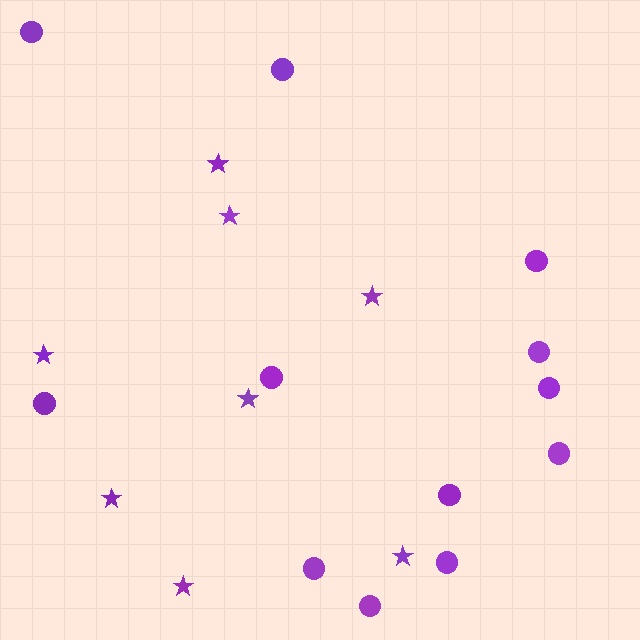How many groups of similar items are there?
There are 2 groups: one group of circles (12) and one group of stars (8).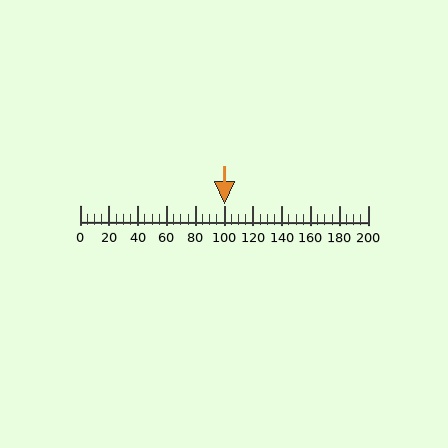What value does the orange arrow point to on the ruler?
The orange arrow points to approximately 100.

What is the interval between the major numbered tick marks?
The major tick marks are spaced 20 units apart.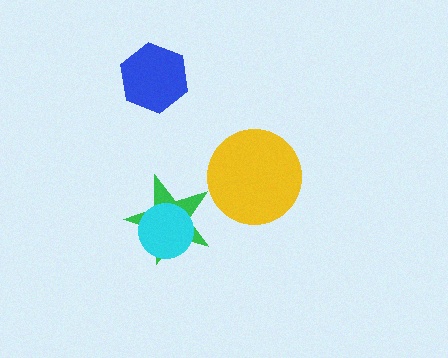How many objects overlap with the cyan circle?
1 object overlaps with the cyan circle.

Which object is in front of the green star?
The cyan circle is in front of the green star.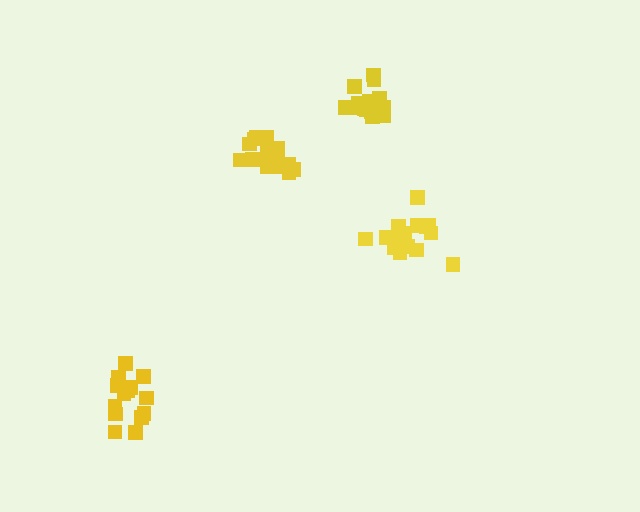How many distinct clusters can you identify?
There are 4 distinct clusters.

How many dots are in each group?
Group 1: 15 dots, Group 2: 16 dots, Group 3: 17 dots, Group 4: 14 dots (62 total).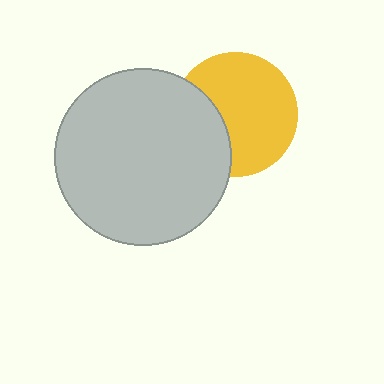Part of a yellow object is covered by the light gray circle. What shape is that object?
It is a circle.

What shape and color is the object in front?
The object in front is a light gray circle.